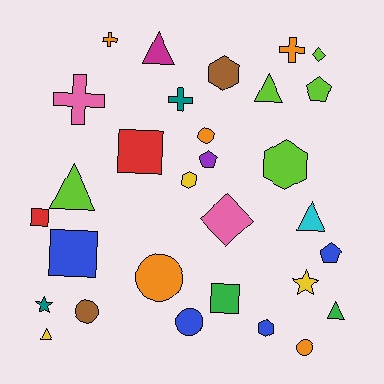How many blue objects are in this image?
There are 4 blue objects.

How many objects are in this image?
There are 30 objects.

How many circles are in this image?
There are 5 circles.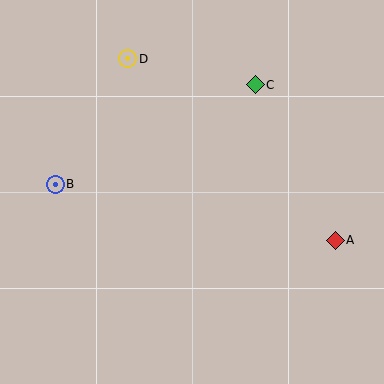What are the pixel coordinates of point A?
Point A is at (335, 240).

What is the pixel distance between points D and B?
The distance between D and B is 145 pixels.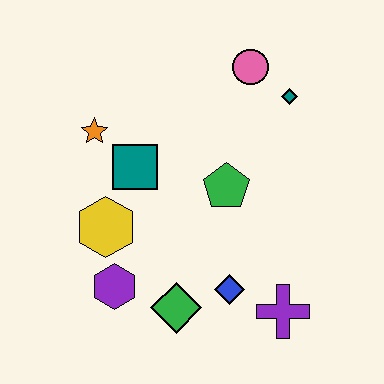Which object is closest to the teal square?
The orange star is closest to the teal square.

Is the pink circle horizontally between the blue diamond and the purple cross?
Yes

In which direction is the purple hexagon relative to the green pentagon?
The purple hexagon is to the left of the green pentagon.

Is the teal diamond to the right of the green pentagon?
Yes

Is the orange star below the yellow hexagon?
No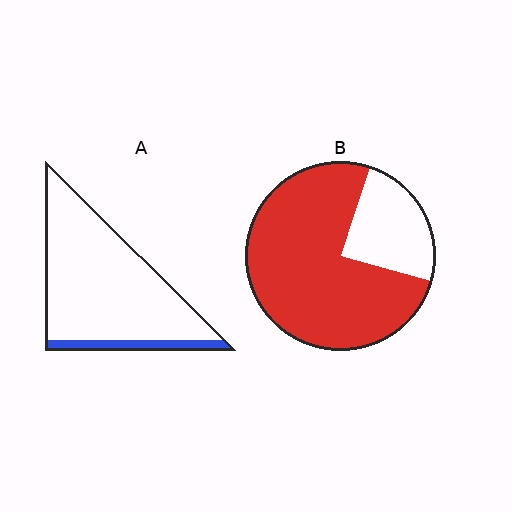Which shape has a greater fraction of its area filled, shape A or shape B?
Shape B.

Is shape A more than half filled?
No.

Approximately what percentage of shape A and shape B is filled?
A is approximately 10% and B is approximately 75%.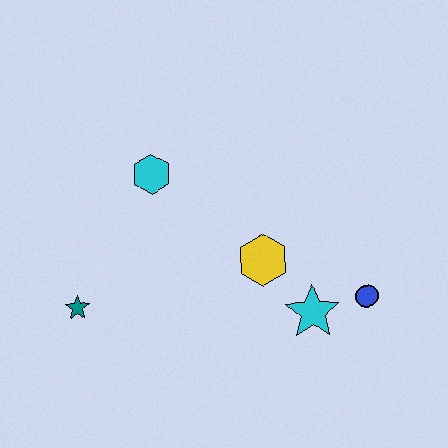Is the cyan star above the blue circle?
No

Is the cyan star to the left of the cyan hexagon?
No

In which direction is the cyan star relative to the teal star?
The cyan star is to the right of the teal star.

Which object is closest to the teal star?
The cyan hexagon is closest to the teal star.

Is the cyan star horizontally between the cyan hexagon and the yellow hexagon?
No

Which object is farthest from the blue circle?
The teal star is farthest from the blue circle.